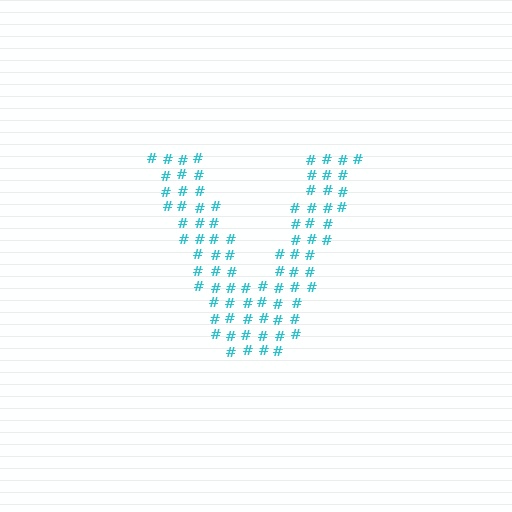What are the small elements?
The small elements are hash symbols.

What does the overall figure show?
The overall figure shows the letter V.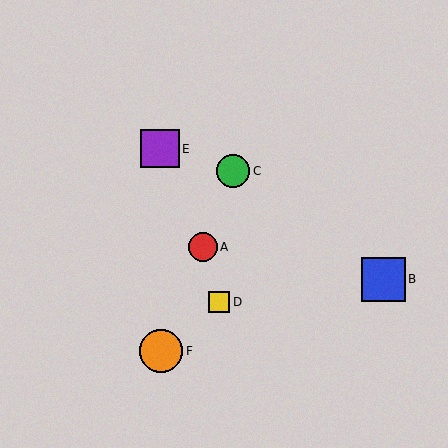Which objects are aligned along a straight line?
Objects A, C, F are aligned along a straight line.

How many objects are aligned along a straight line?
3 objects (A, C, F) are aligned along a straight line.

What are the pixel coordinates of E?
Object E is at (160, 149).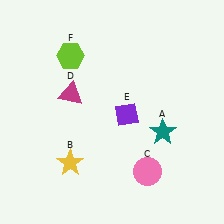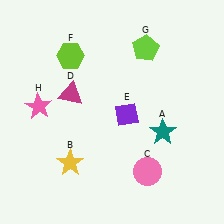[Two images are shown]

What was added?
A lime pentagon (G), a pink star (H) were added in Image 2.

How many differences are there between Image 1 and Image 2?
There are 2 differences between the two images.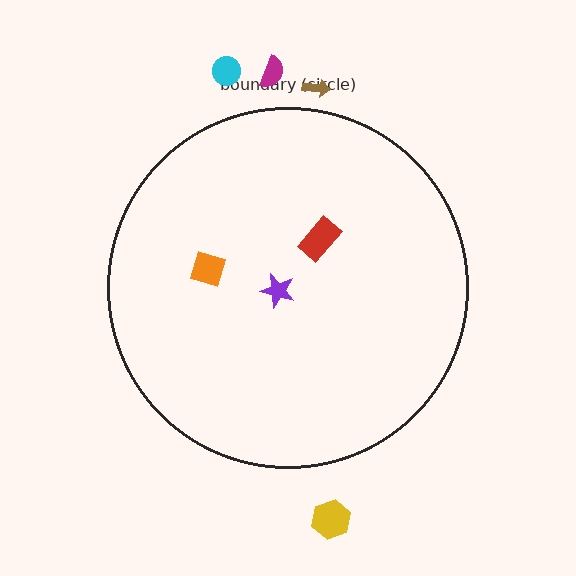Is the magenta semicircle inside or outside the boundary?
Outside.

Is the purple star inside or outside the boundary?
Inside.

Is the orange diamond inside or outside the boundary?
Inside.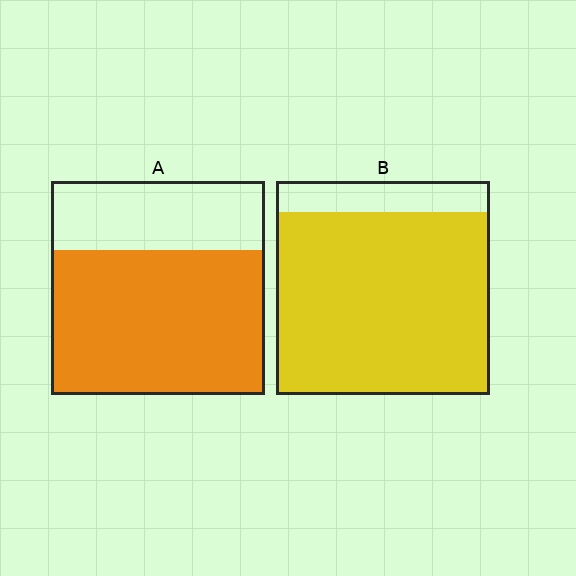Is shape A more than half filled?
Yes.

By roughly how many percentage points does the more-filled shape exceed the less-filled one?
By roughly 20 percentage points (B over A).